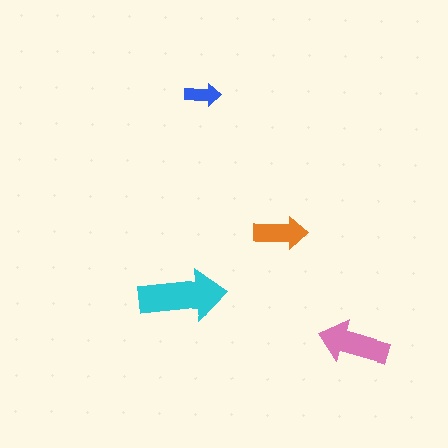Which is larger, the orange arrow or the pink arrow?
The pink one.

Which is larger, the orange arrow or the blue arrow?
The orange one.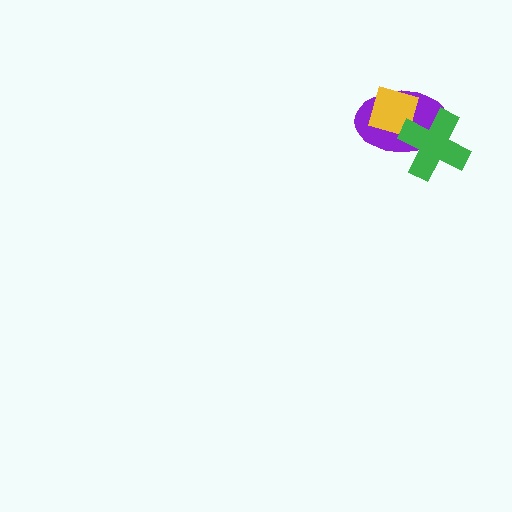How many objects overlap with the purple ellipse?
2 objects overlap with the purple ellipse.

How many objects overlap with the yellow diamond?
2 objects overlap with the yellow diamond.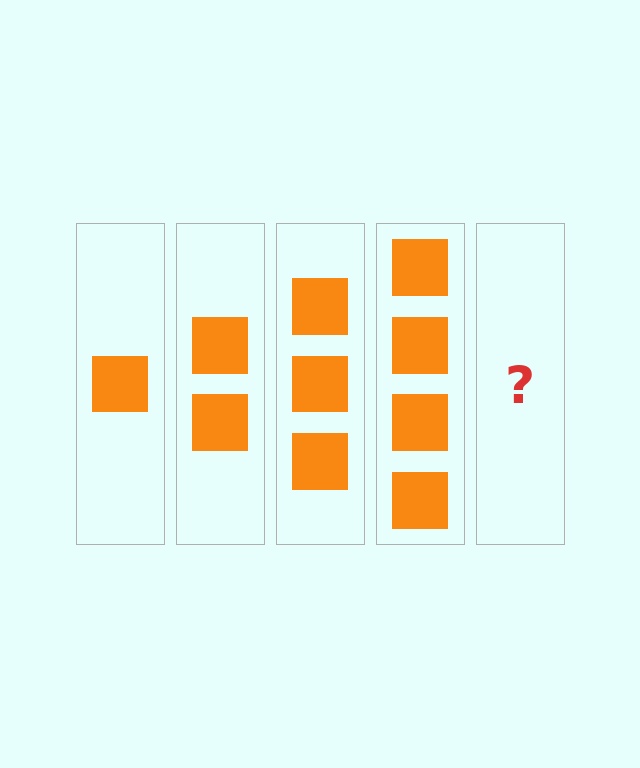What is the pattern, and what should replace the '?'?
The pattern is that each step adds one more square. The '?' should be 5 squares.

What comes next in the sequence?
The next element should be 5 squares.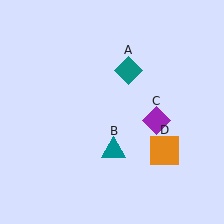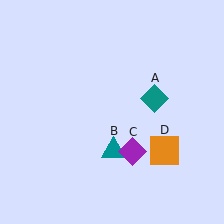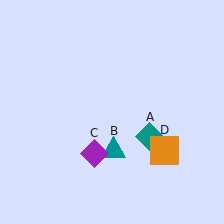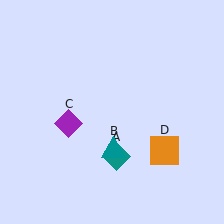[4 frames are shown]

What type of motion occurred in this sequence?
The teal diamond (object A), purple diamond (object C) rotated clockwise around the center of the scene.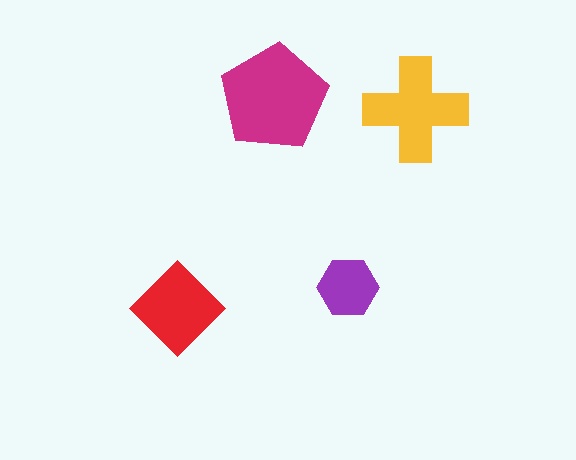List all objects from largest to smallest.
The magenta pentagon, the yellow cross, the red diamond, the purple hexagon.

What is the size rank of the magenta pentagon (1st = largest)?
1st.